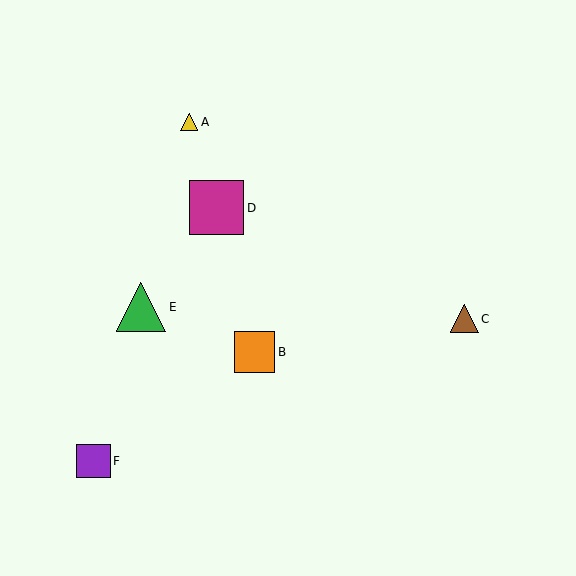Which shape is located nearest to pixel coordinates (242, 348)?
The orange square (labeled B) at (255, 352) is nearest to that location.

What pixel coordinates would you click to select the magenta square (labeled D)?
Click at (217, 208) to select the magenta square D.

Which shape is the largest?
The magenta square (labeled D) is the largest.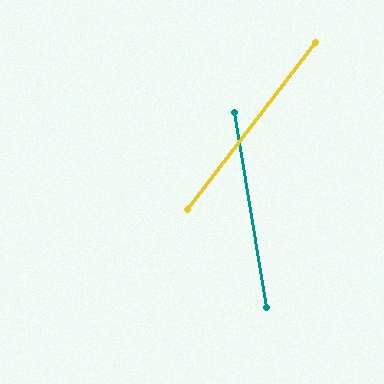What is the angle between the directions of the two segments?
Approximately 47 degrees.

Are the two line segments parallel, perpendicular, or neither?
Neither parallel nor perpendicular — they differ by about 47°.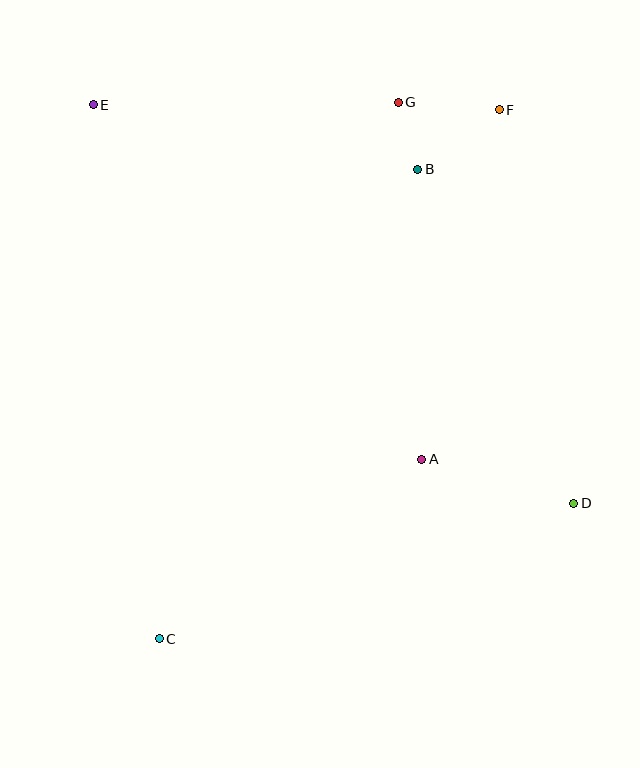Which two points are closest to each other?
Points B and G are closest to each other.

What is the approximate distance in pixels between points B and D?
The distance between B and D is approximately 369 pixels.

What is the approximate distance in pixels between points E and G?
The distance between E and G is approximately 305 pixels.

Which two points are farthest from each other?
Points C and F are farthest from each other.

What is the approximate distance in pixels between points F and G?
The distance between F and G is approximately 102 pixels.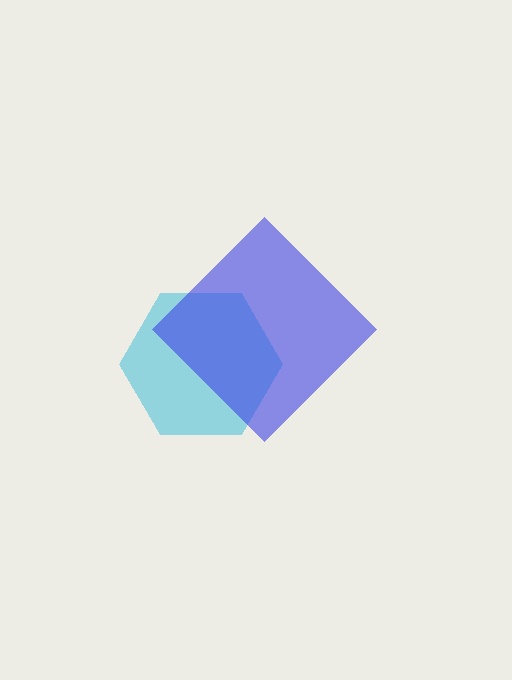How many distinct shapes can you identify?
There are 2 distinct shapes: a cyan hexagon, a blue diamond.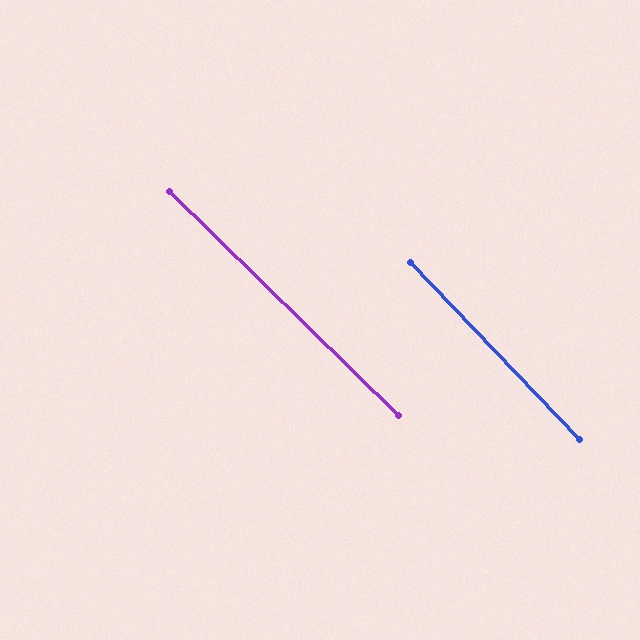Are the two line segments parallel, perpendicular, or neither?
Parallel — their directions differ by only 1.9°.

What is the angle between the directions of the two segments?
Approximately 2 degrees.